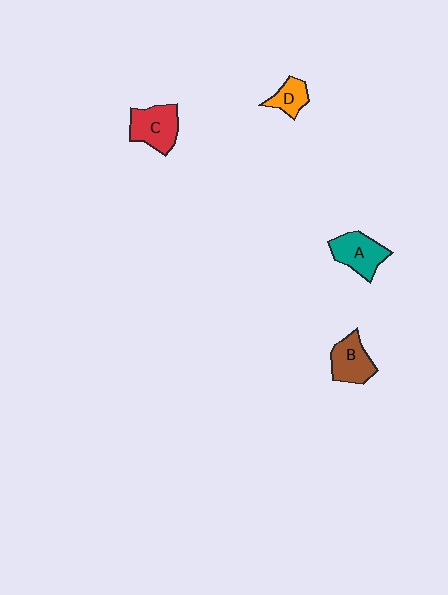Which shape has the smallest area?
Shape D (orange).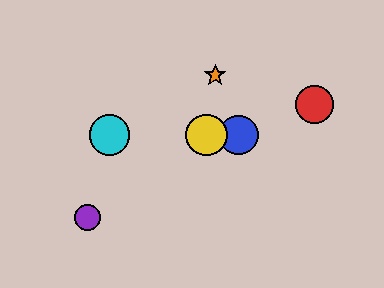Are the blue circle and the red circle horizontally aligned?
No, the blue circle is at y≈135 and the red circle is at y≈104.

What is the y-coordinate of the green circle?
The green circle is at y≈135.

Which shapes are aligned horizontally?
The blue circle, the green circle, the yellow circle, the cyan circle are aligned horizontally.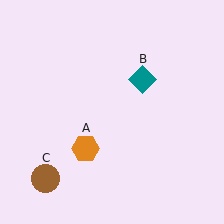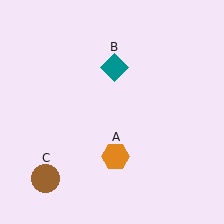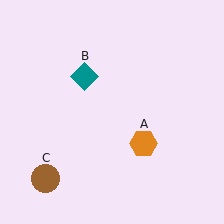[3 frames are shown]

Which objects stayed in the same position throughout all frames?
Brown circle (object C) remained stationary.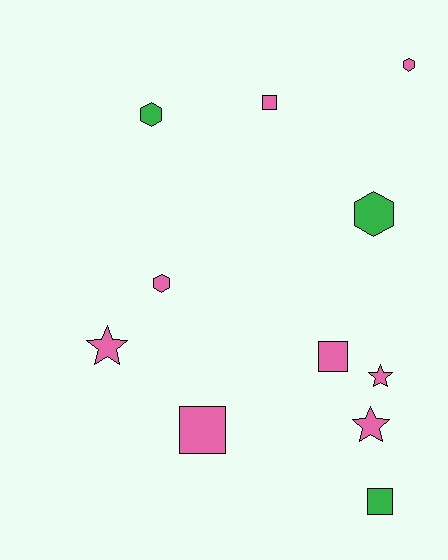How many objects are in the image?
There are 11 objects.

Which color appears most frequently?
Pink, with 8 objects.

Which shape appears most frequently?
Square, with 4 objects.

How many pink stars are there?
There are 3 pink stars.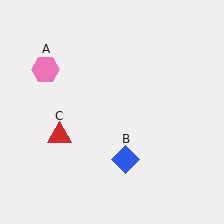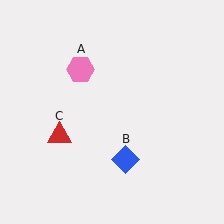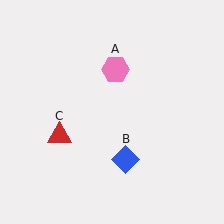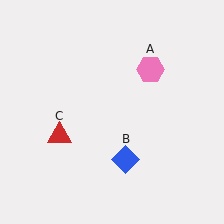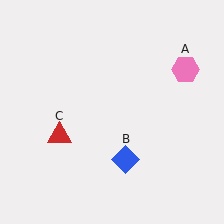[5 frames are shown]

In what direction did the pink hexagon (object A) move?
The pink hexagon (object A) moved right.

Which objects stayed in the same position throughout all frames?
Blue diamond (object B) and red triangle (object C) remained stationary.